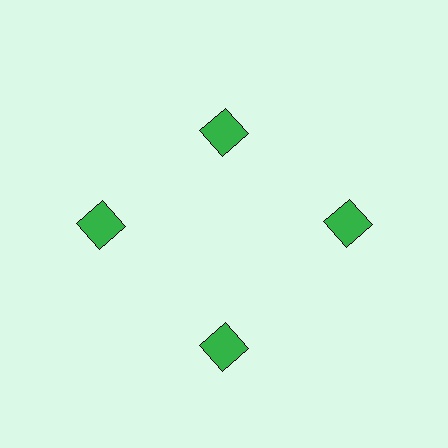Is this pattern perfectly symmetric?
No. The 4 green squares are arranged in a ring, but one element near the 12 o'clock position is pulled inward toward the center, breaking the 4-fold rotational symmetry.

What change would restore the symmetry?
The symmetry would be restored by moving it outward, back onto the ring so that all 4 squares sit at equal angles and equal distance from the center.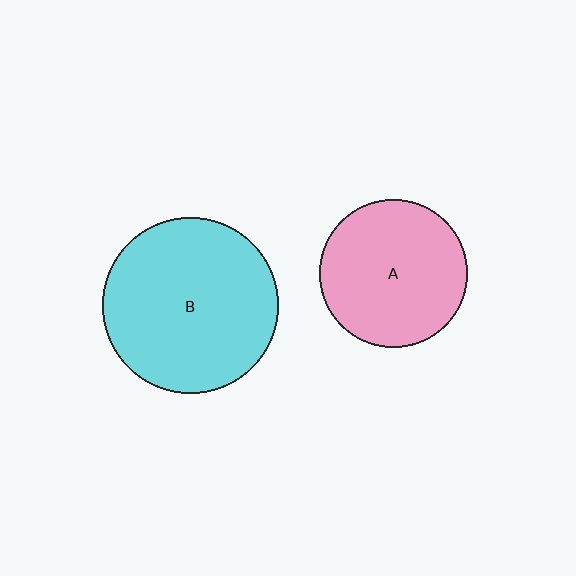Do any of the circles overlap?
No, none of the circles overlap.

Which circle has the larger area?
Circle B (cyan).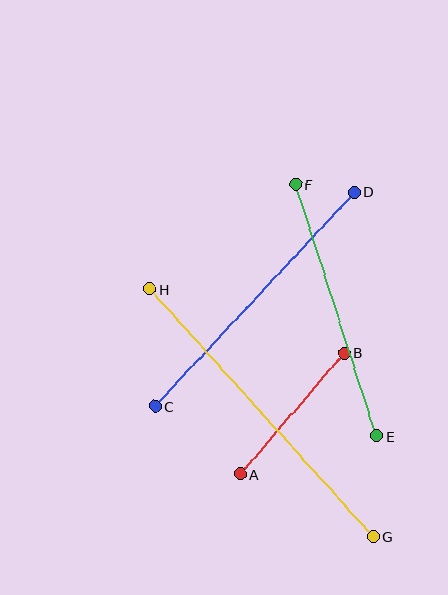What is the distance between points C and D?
The distance is approximately 293 pixels.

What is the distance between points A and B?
The distance is approximately 159 pixels.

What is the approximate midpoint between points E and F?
The midpoint is at approximately (336, 310) pixels.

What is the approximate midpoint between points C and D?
The midpoint is at approximately (255, 299) pixels.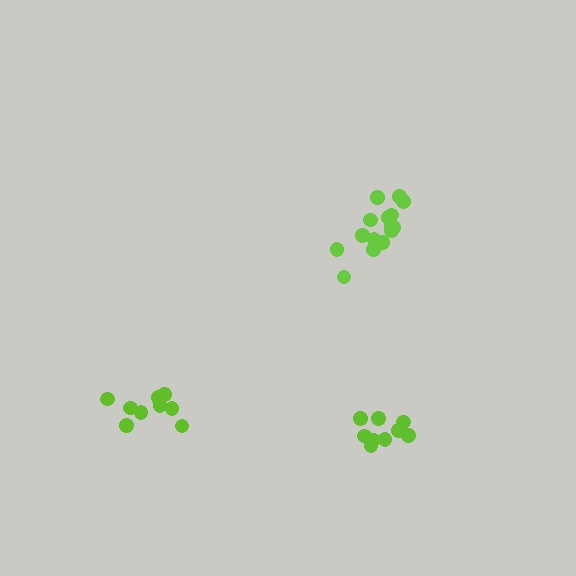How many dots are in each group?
Group 1: 9 dots, Group 2: 9 dots, Group 3: 15 dots (33 total).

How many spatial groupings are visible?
There are 3 spatial groupings.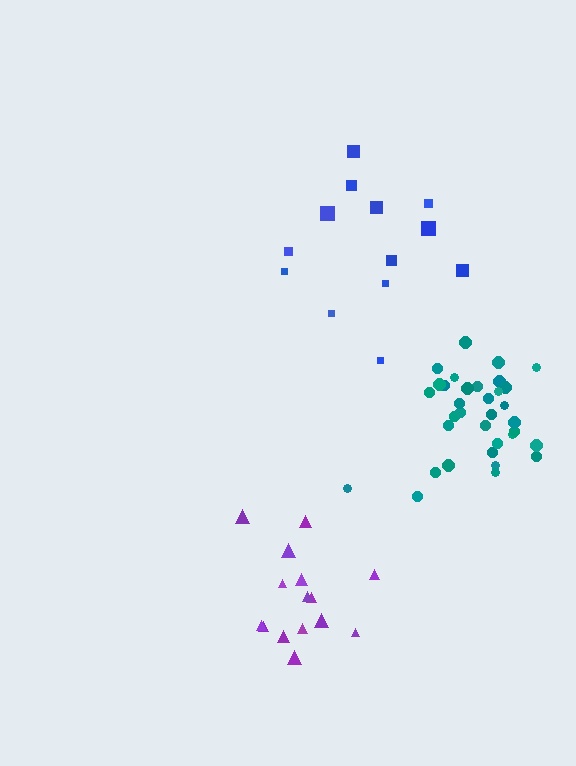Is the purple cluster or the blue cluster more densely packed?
Purple.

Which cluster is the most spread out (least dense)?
Blue.